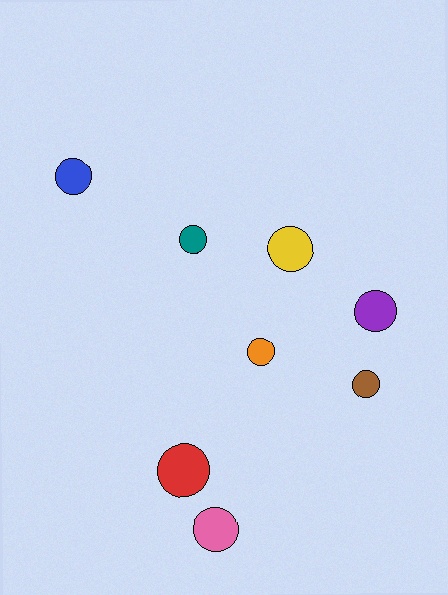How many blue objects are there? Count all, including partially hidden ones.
There is 1 blue object.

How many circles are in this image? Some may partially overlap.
There are 8 circles.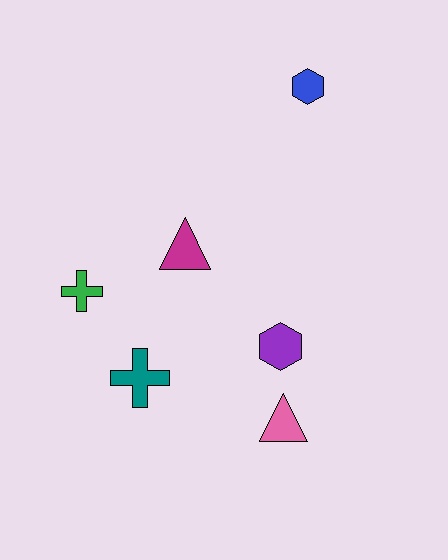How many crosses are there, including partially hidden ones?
There are 2 crosses.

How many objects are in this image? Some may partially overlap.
There are 6 objects.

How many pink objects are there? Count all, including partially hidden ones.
There is 1 pink object.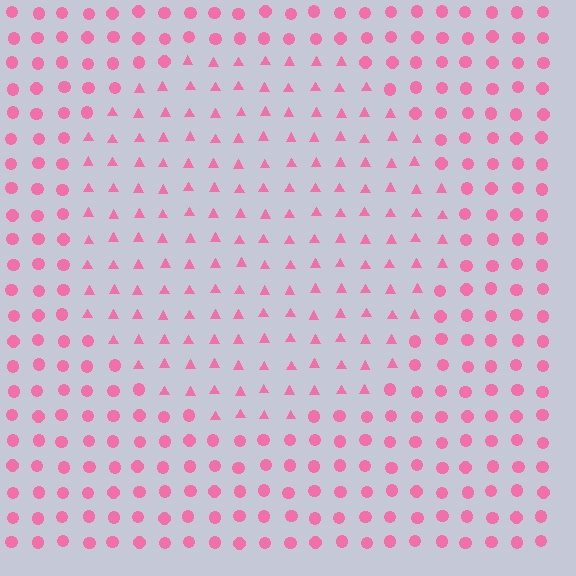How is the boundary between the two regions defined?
The boundary is defined by a change in element shape: triangles inside vs. circles outside. All elements share the same color and spacing.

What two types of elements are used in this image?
The image uses triangles inside the circle region and circles outside it.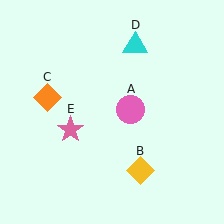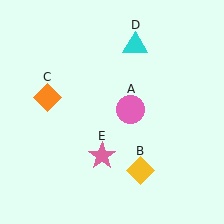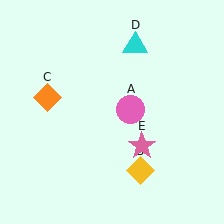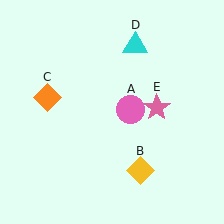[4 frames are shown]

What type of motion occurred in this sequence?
The pink star (object E) rotated counterclockwise around the center of the scene.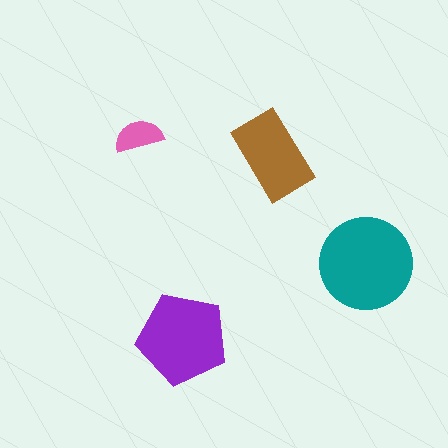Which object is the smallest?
The pink semicircle.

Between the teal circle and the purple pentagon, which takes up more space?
The teal circle.